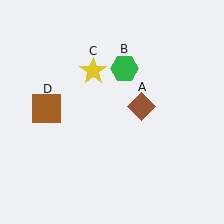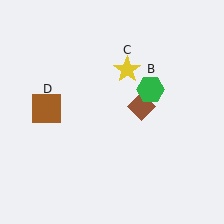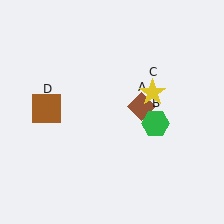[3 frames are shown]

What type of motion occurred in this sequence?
The green hexagon (object B), yellow star (object C) rotated clockwise around the center of the scene.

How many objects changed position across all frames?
2 objects changed position: green hexagon (object B), yellow star (object C).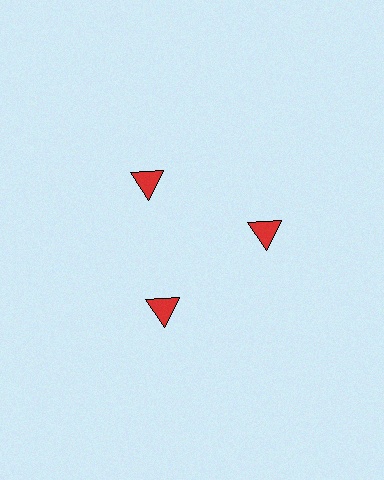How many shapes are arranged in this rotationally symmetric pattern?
There are 3 shapes, arranged in 3 groups of 1.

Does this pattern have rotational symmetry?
Yes, this pattern has 3-fold rotational symmetry. It looks the same after rotating 120 degrees around the center.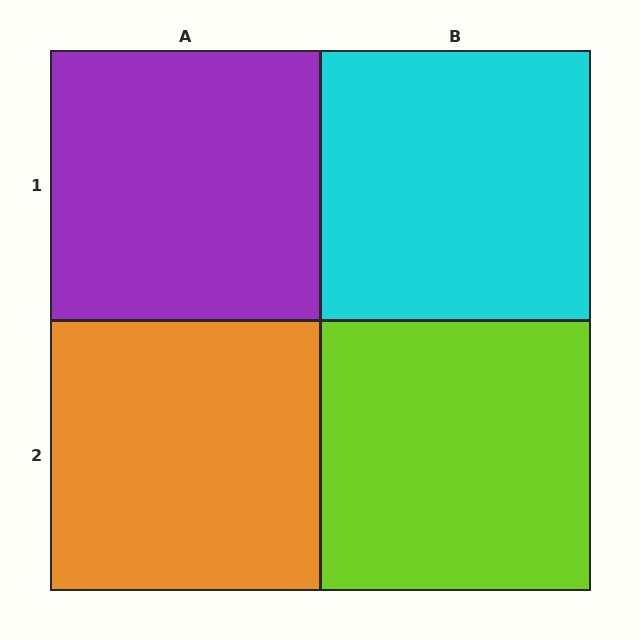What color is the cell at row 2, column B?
Lime.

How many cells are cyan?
1 cell is cyan.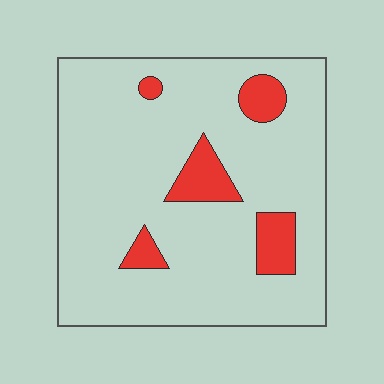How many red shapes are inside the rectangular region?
5.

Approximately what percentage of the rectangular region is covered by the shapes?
Approximately 10%.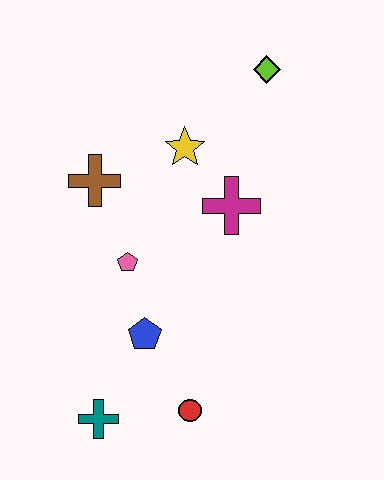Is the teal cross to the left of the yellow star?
Yes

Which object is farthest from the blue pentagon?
The lime diamond is farthest from the blue pentagon.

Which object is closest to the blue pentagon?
The pink pentagon is closest to the blue pentagon.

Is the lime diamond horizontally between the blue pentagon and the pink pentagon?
No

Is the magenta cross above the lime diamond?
No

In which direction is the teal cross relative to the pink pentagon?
The teal cross is below the pink pentagon.